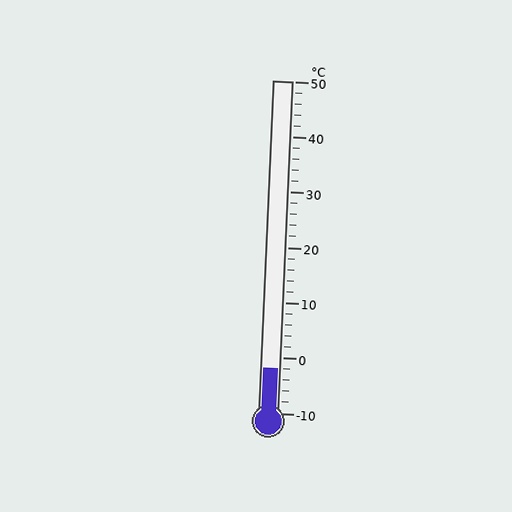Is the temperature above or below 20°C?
The temperature is below 20°C.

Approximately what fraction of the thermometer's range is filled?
The thermometer is filled to approximately 15% of its range.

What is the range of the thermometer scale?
The thermometer scale ranges from -10°C to 50°C.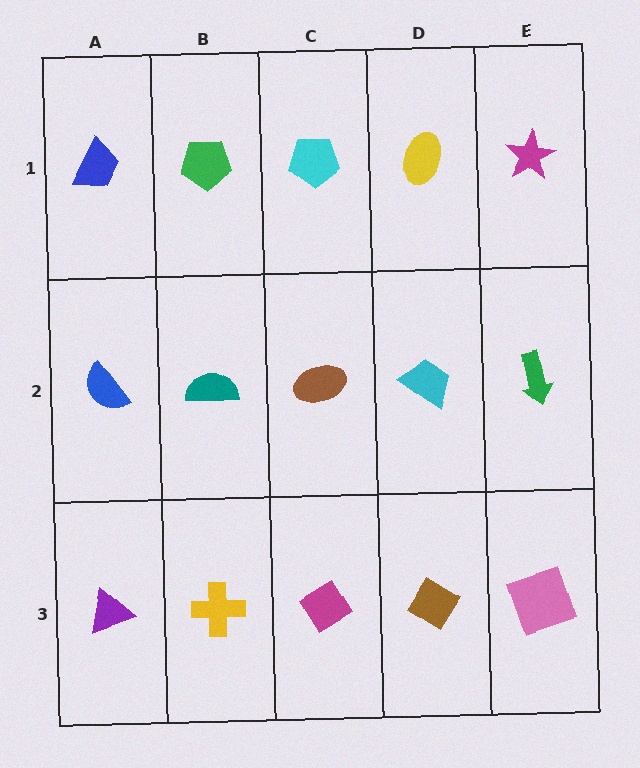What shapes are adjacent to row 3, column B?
A teal semicircle (row 2, column B), a purple triangle (row 3, column A), a magenta diamond (row 3, column C).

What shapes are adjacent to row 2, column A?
A blue trapezoid (row 1, column A), a purple triangle (row 3, column A), a teal semicircle (row 2, column B).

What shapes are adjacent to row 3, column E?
A green arrow (row 2, column E), a brown diamond (row 3, column D).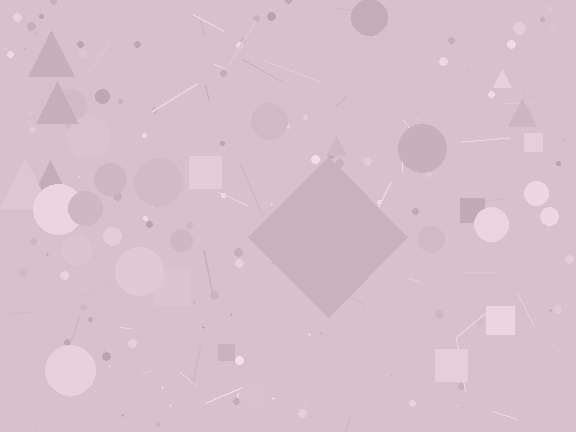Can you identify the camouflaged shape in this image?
The camouflaged shape is a diamond.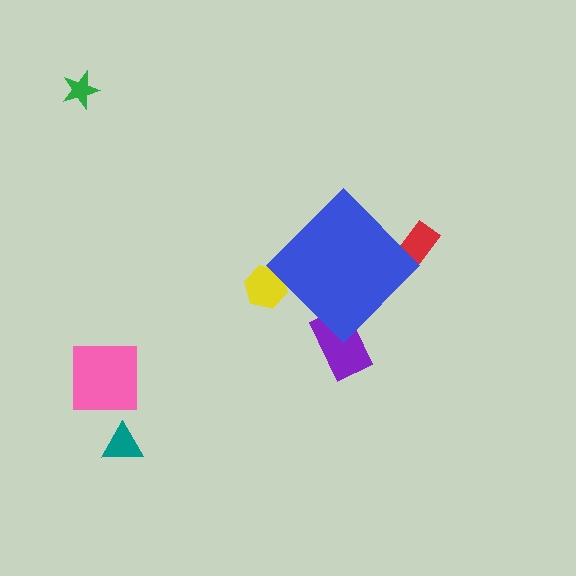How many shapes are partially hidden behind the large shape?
3 shapes are partially hidden.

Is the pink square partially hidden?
No, the pink square is fully visible.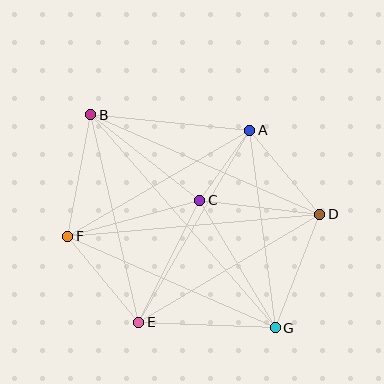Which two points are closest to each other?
Points A and C are closest to each other.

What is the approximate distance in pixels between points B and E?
The distance between B and E is approximately 213 pixels.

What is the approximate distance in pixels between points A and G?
The distance between A and G is approximately 199 pixels.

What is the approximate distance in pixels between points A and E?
The distance between A and E is approximately 222 pixels.